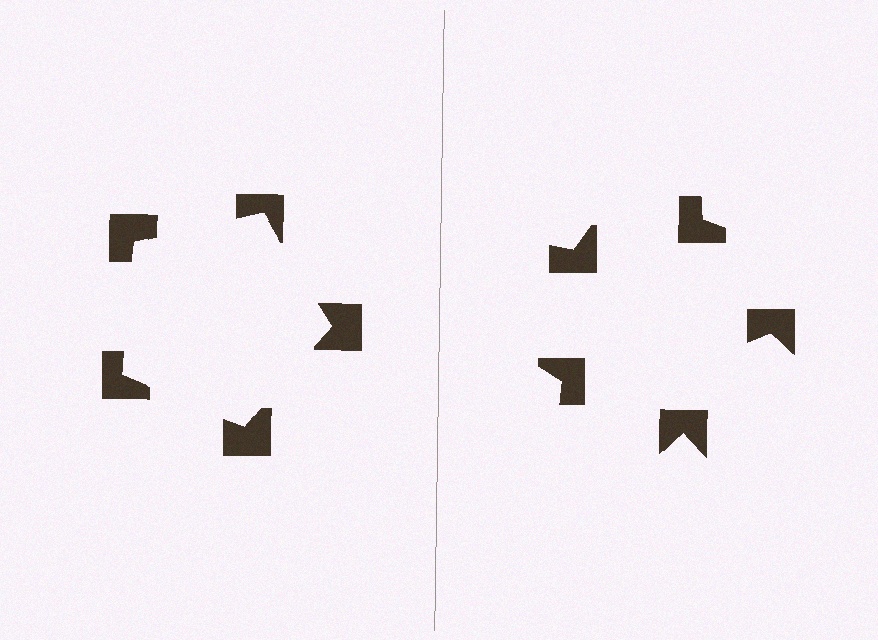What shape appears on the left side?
An illusory pentagon.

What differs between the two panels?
The notched squares are positioned identically on both sides; only the wedge orientations differ. On the left they align to a pentagon; on the right they are misaligned.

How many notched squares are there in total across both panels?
10 — 5 on each side.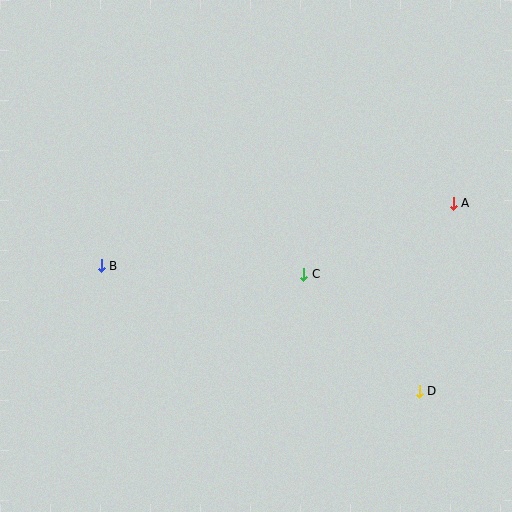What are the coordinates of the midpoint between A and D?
The midpoint between A and D is at (436, 297).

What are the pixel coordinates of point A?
Point A is at (453, 203).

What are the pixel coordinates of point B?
Point B is at (101, 266).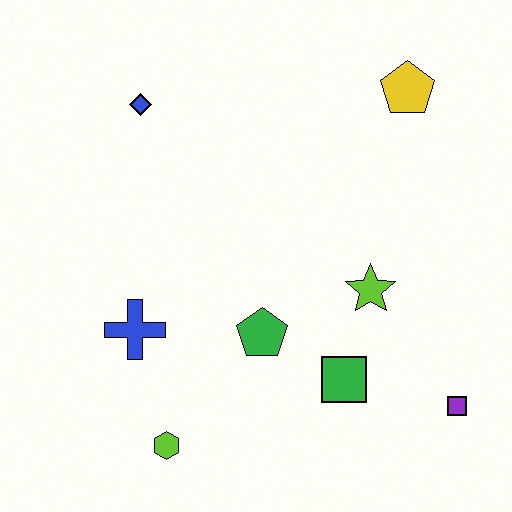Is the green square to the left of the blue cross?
No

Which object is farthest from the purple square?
The blue diamond is farthest from the purple square.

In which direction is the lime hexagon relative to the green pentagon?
The lime hexagon is below the green pentagon.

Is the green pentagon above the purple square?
Yes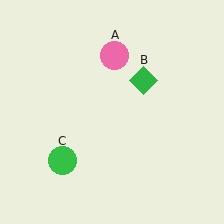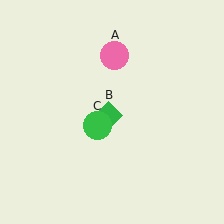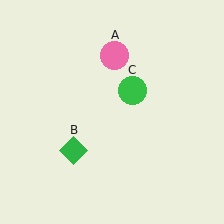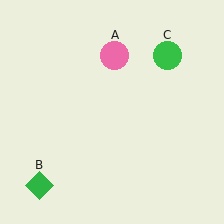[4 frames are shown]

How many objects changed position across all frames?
2 objects changed position: green diamond (object B), green circle (object C).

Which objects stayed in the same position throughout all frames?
Pink circle (object A) remained stationary.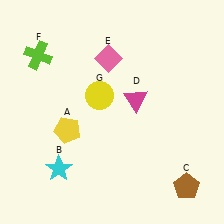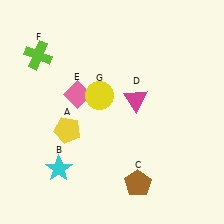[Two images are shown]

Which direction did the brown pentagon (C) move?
The brown pentagon (C) moved left.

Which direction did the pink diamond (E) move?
The pink diamond (E) moved down.